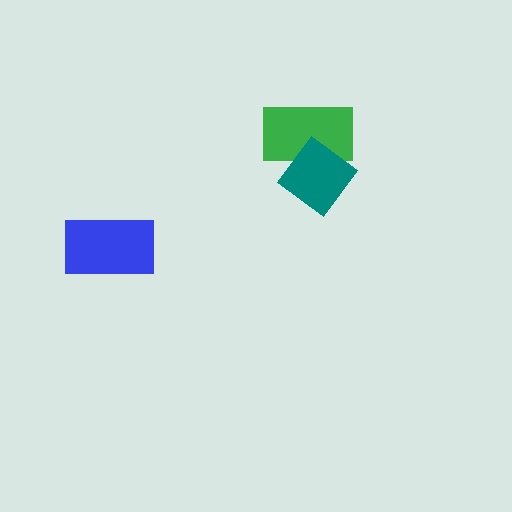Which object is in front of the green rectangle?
The teal diamond is in front of the green rectangle.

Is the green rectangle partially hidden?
Yes, it is partially covered by another shape.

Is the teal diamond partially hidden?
No, no other shape covers it.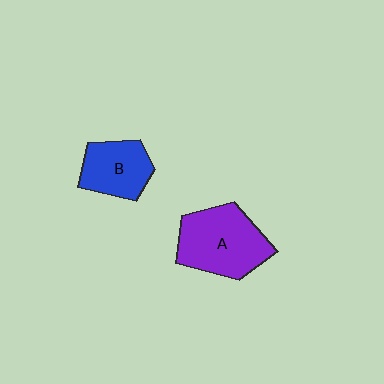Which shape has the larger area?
Shape A (purple).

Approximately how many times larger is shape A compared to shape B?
Approximately 1.5 times.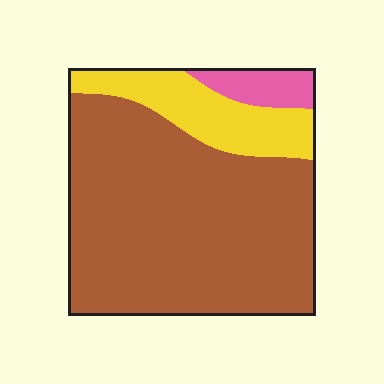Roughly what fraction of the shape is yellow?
Yellow takes up between a sixth and a third of the shape.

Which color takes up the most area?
Brown, at roughly 75%.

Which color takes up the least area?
Pink, at roughly 5%.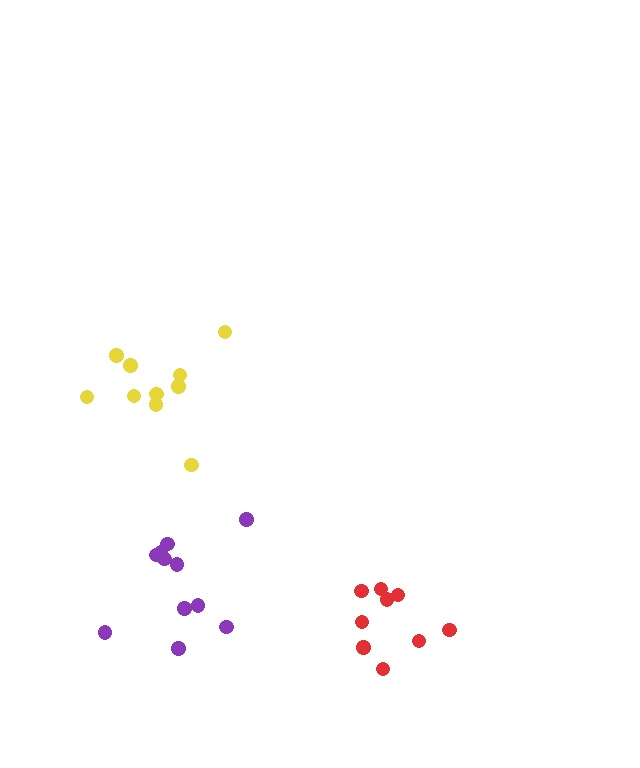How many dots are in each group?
Group 1: 9 dots, Group 2: 10 dots, Group 3: 11 dots (30 total).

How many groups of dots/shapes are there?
There are 3 groups.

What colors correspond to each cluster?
The clusters are colored: red, yellow, purple.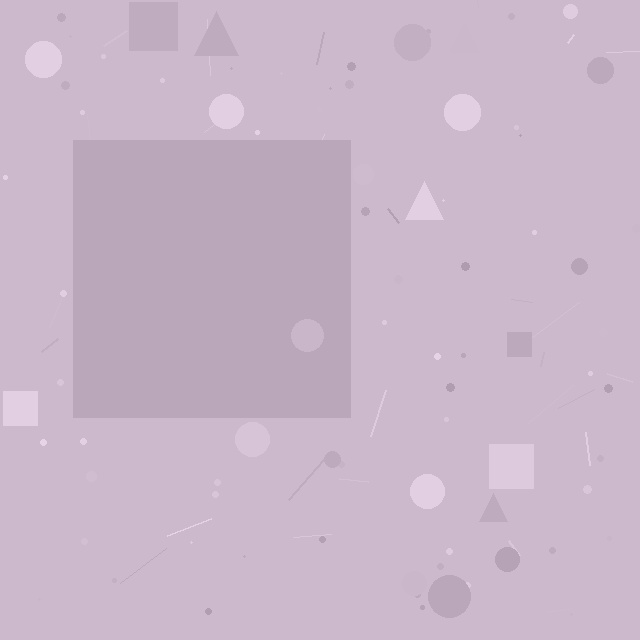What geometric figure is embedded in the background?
A square is embedded in the background.